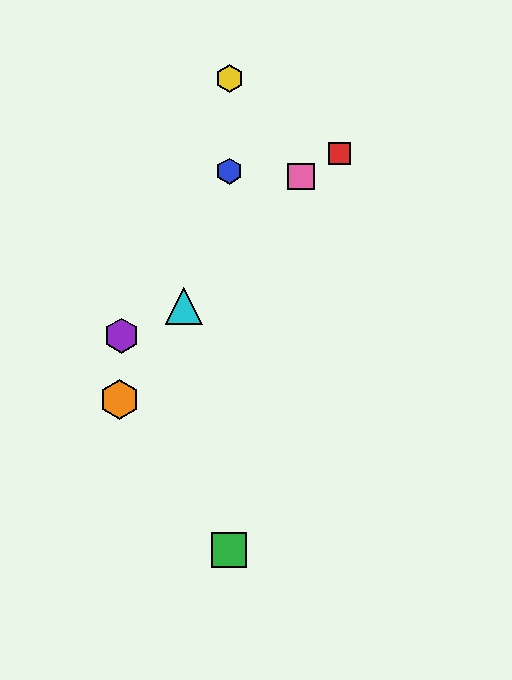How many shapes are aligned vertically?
3 shapes (the blue hexagon, the green square, the yellow hexagon) are aligned vertically.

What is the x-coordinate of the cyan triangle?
The cyan triangle is at x≈184.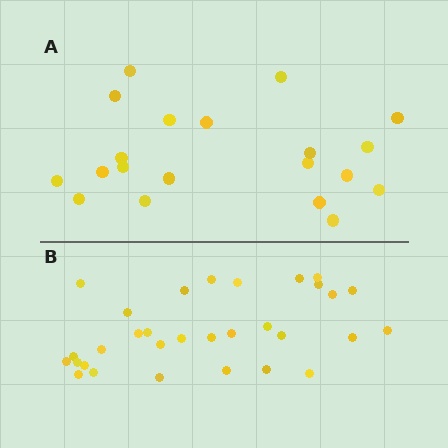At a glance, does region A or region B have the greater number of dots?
Region B (the bottom region) has more dots.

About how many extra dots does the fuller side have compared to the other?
Region B has roughly 12 or so more dots than region A.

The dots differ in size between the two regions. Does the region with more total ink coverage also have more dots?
No. Region A has more total ink coverage because its dots are larger, but region B actually contains more individual dots. Total area can be misleading — the number of items is what matters here.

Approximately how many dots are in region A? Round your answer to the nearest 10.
About 20 dots.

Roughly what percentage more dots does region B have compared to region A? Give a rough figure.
About 55% more.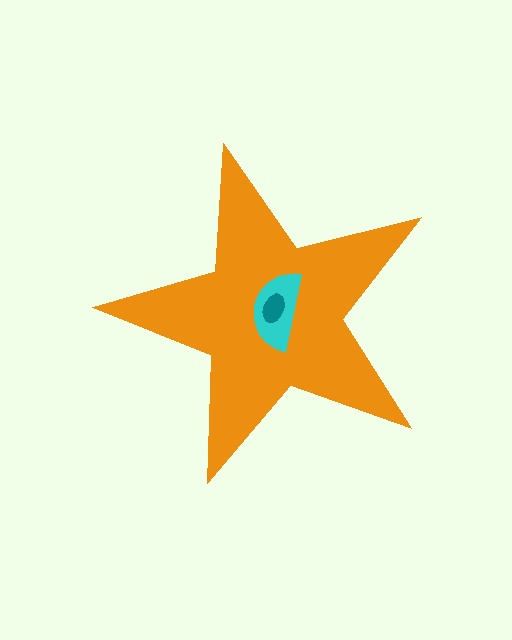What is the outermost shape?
The orange star.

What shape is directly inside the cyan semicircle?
The teal ellipse.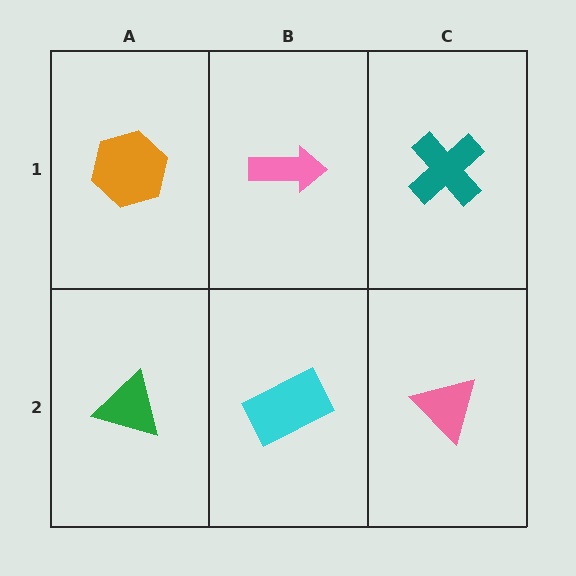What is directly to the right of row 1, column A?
A pink arrow.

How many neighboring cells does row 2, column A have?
2.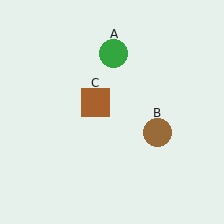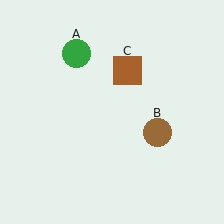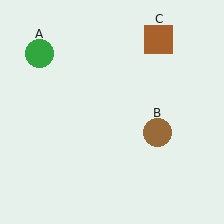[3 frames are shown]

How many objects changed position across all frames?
2 objects changed position: green circle (object A), brown square (object C).